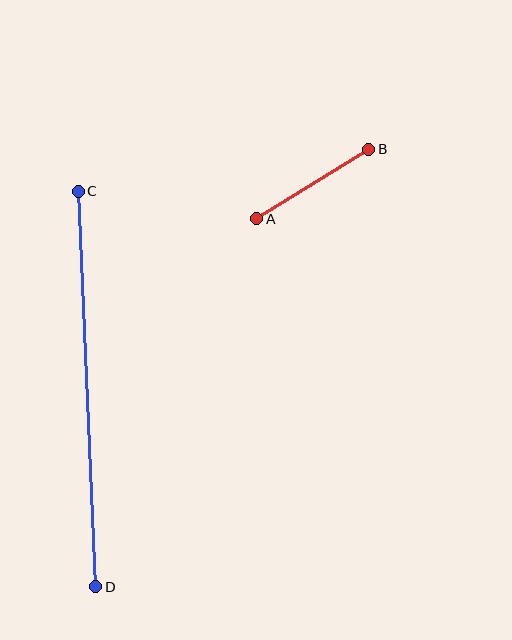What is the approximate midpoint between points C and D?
The midpoint is at approximately (87, 389) pixels.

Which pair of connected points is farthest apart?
Points C and D are farthest apart.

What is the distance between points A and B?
The distance is approximately 132 pixels.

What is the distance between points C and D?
The distance is approximately 396 pixels.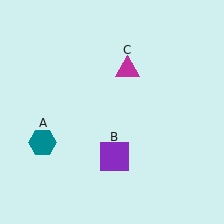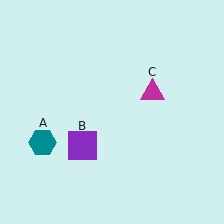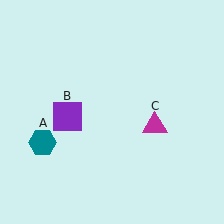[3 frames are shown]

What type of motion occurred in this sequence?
The purple square (object B), magenta triangle (object C) rotated clockwise around the center of the scene.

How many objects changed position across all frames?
2 objects changed position: purple square (object B), magenta triangle (object C).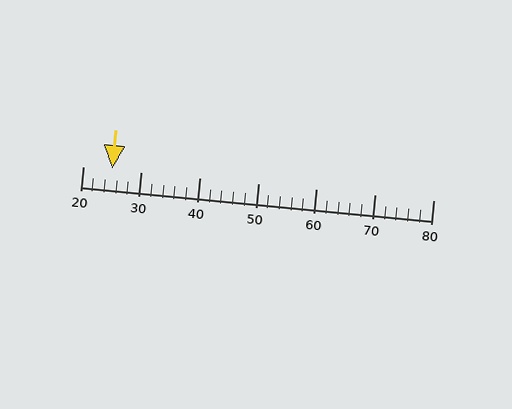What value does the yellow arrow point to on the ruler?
The yellow arrow points to approximately 25.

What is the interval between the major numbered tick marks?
The major tick marks are spaced 10 units apart.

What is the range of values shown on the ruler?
The ruler shows values from 20 to 80.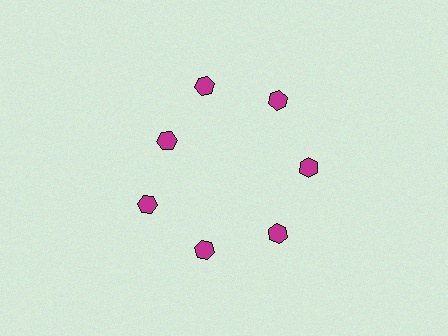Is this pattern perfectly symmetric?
No. The 7 magenta hexagons are arranged in a ring, but one element near the 10 o'clock position is pulled inward toward the center, breaking the 7-fold rotational symmetry.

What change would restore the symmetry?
The symmetry would be restored by moving it outward, back onto the ring so that all 7 hexagons sit at equal angles and equal distance from the center.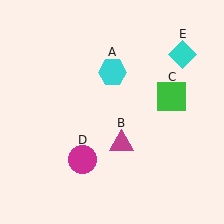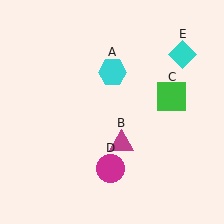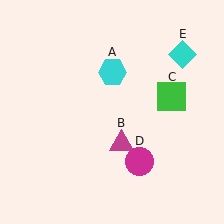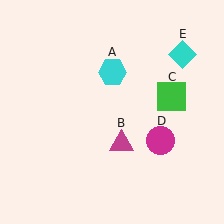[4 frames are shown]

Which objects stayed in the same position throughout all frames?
Cyan hexagon (object A) and magenta triangle (object B) and green square (object C) and cyan diamond (object E) remained stationary.